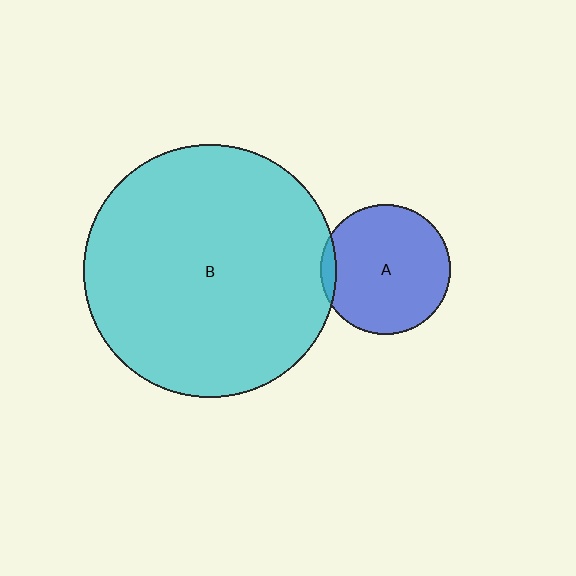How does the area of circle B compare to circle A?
Approximately 3.8 times.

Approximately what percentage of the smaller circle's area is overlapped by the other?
Approximately 5%.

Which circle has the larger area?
Circle B (cyan).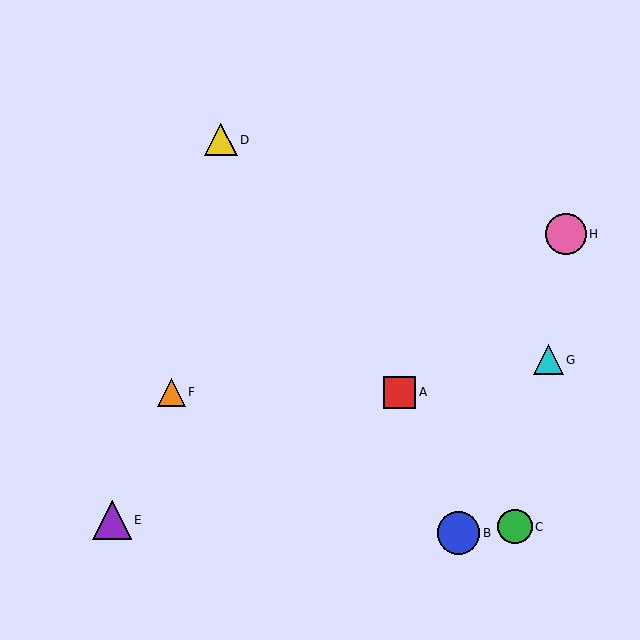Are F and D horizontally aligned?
No, F is at y≈392 and D is at y≈140.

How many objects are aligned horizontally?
2 objects (A, F) are aligned horizontally.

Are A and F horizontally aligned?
Yes, both are at y≈392.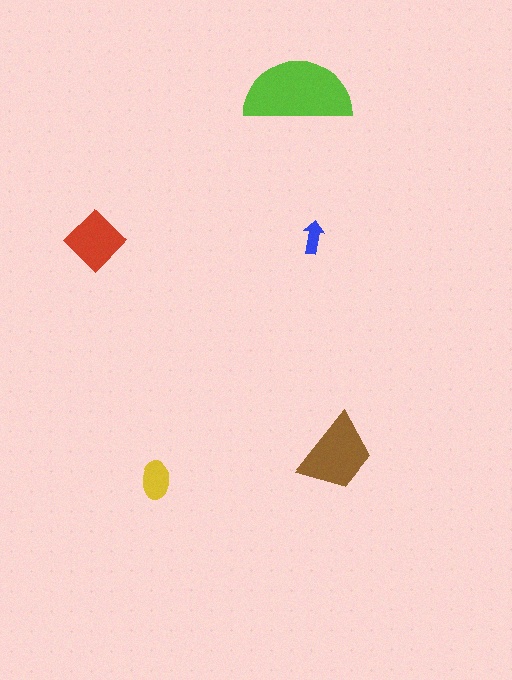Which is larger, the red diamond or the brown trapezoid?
The brown trapezoid.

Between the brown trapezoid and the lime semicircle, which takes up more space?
The lime semicircle.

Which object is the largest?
The lime semicircle.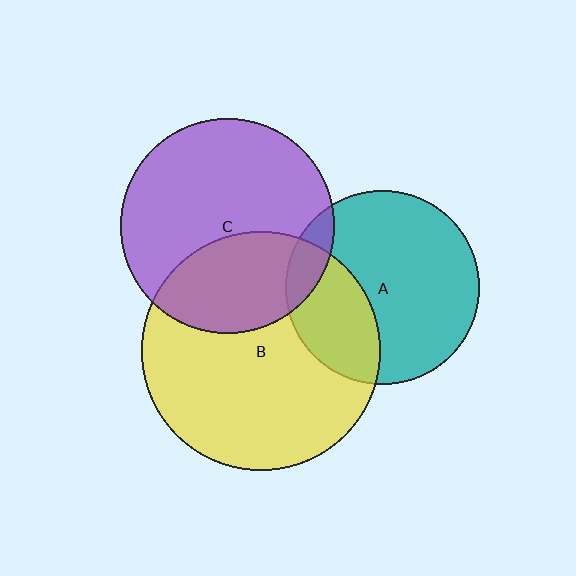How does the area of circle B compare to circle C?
Approximately 1.2 times.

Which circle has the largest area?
Circle B (yellow).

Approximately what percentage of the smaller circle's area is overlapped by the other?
Approximately 10%.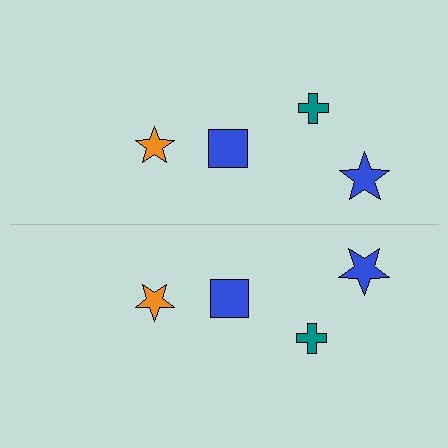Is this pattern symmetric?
Yes, this pattern has bilateral (reflection) symmetry.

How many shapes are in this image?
There are 8 shapes in this image.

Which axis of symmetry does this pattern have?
The pattern has a horizontal axis of symmetry running through the center of the image.